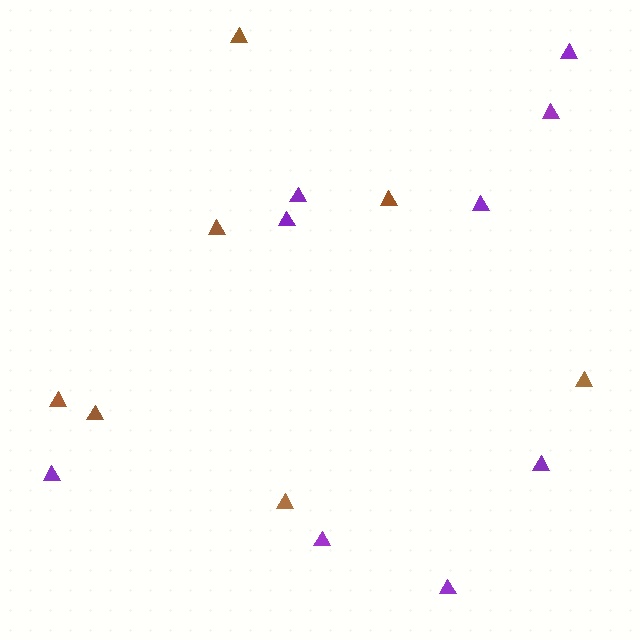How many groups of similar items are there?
There are 2 groups: one group of purple triangles (9) and one group of brown triangles (7).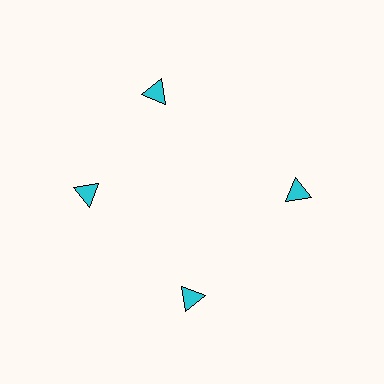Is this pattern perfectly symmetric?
No. The 4 cyan triangles are arranged in a ring, but one element near the 12 o'clock position is rotated out of alignment along the ring, breaking the 4-fold rotational symmetry.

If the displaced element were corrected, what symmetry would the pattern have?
It would have 4-fold rotational symmetry — the pattern would map onto itself every 90 degrees.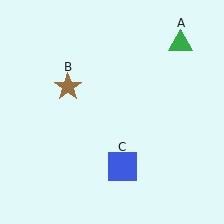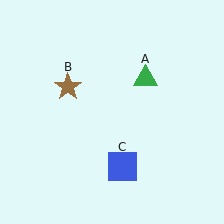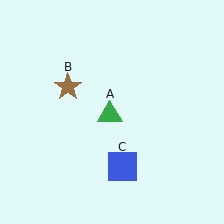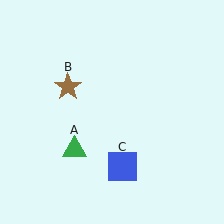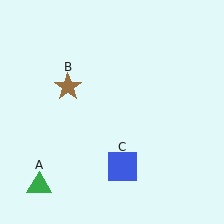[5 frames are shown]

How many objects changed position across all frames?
1 object changed position: green triangle (object A).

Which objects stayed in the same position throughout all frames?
Brown star (object B) and blue square (object C) remained stationary.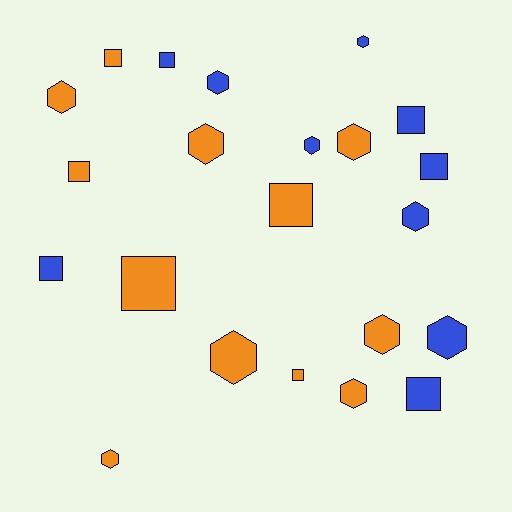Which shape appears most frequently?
Hexagon, with 12 objects.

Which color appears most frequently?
Orange, with 12 objects.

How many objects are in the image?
There are 22 objects.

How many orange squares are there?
There are 5 orange squares.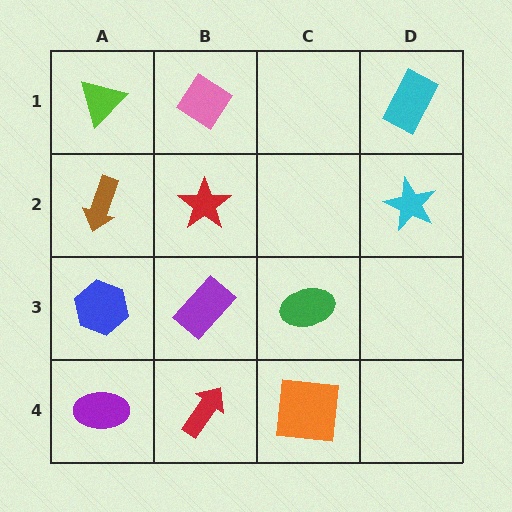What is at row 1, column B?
A pink diamond.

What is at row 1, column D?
A cyan rectangle.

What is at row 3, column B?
A purple rectangle.